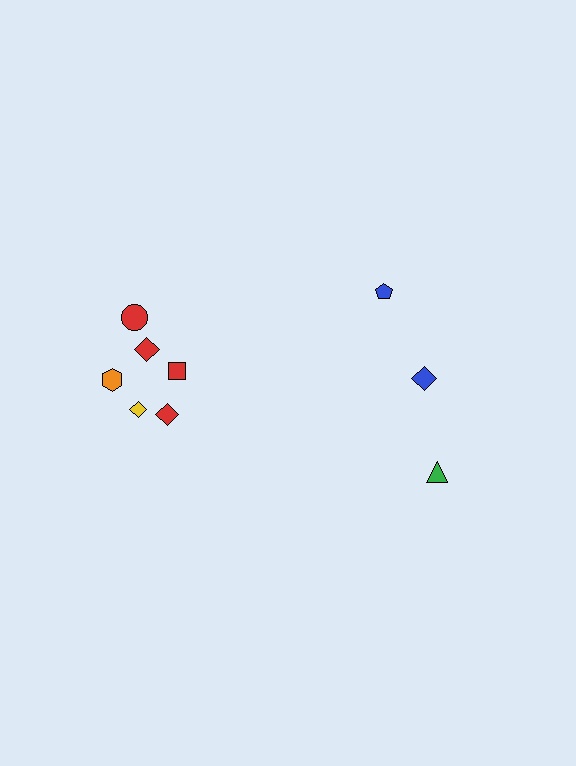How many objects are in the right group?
There are 3 objects.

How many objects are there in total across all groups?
There are 9 objects.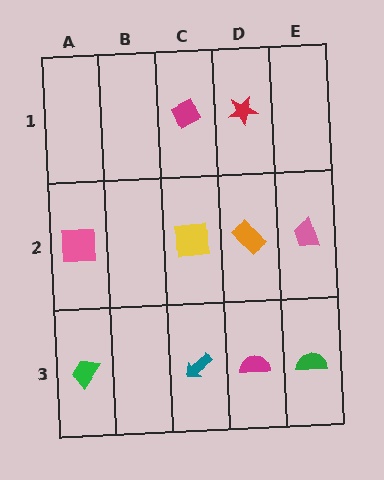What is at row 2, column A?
A pink square.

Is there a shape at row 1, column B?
No, that cell is empty.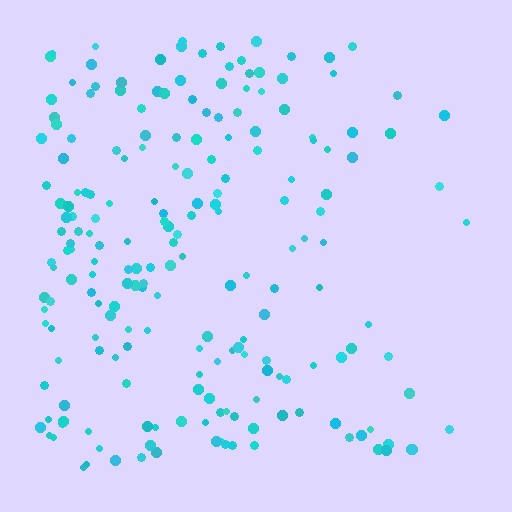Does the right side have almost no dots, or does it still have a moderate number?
Still a moderate number, just noticeably fewer than the left.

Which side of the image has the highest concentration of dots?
The left.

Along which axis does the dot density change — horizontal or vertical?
Horizontal.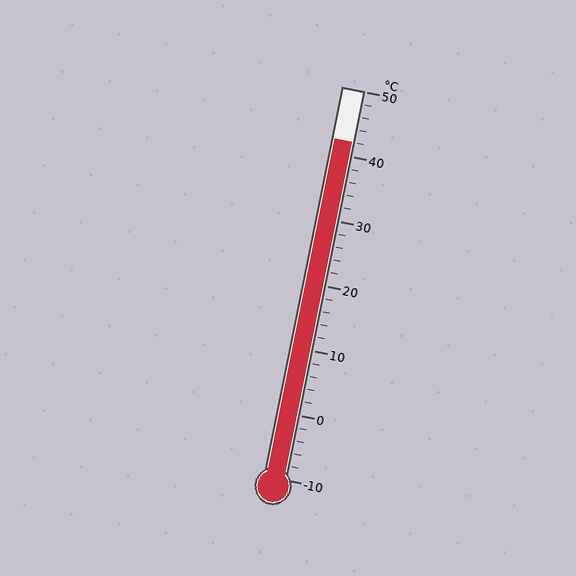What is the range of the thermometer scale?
The thermometer scale ranges from -10°C to 50°C.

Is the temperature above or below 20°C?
The temperature is above 20°C.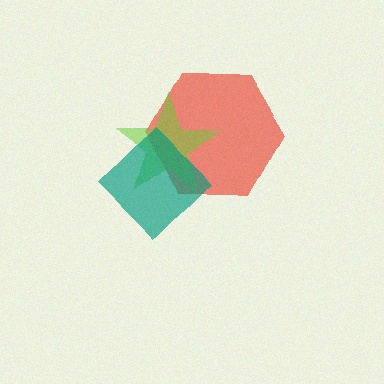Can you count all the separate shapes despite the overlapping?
Yes, there are 3 separate shapes.